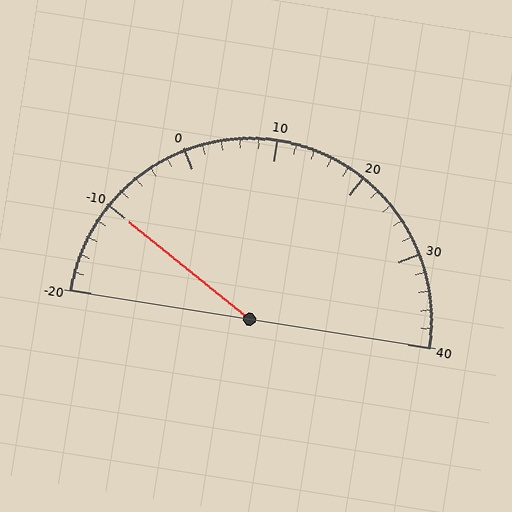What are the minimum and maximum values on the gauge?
The gauge ranges from -20 to 40.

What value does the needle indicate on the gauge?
The needle indicates approximately -10.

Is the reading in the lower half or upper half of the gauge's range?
The reading is in the lower half of the range (-20 to 40).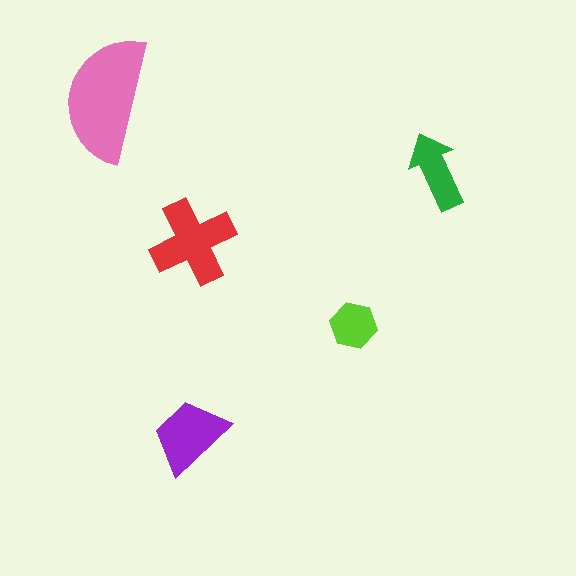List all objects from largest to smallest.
The pink semicircle, the red cross, the purple trapezoid, the green arrow, the lime hexagon.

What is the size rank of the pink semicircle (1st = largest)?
1st.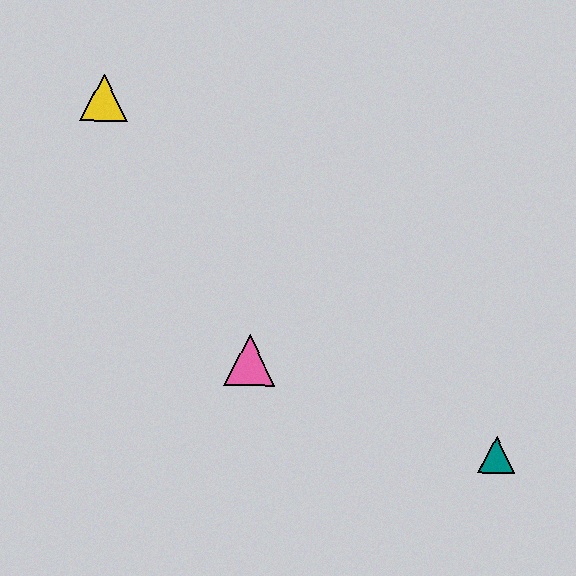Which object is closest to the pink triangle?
The teal triangle is closest to the pink triangle.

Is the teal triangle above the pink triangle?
No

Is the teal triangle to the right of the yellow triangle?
Yes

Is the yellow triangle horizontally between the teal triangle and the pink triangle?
No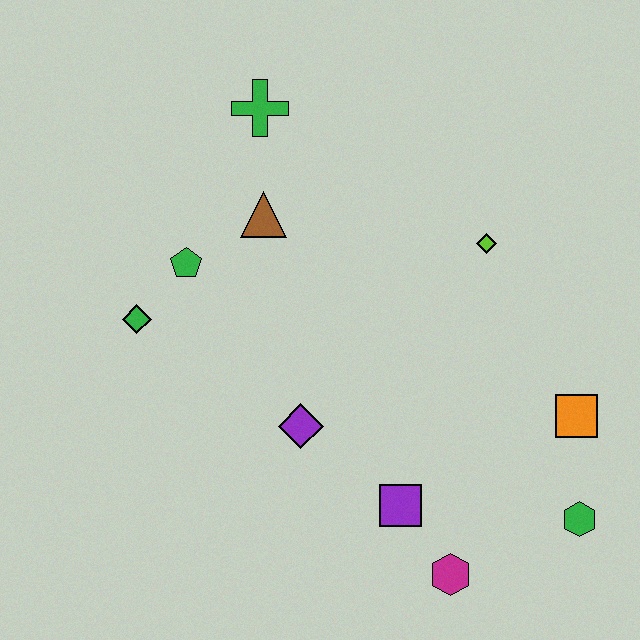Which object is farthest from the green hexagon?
The green cross is farthest from the green hexagon.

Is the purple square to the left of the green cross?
No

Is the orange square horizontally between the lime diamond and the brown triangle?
No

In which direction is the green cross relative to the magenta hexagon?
The green cross is above the magenta hexagon.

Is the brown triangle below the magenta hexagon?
No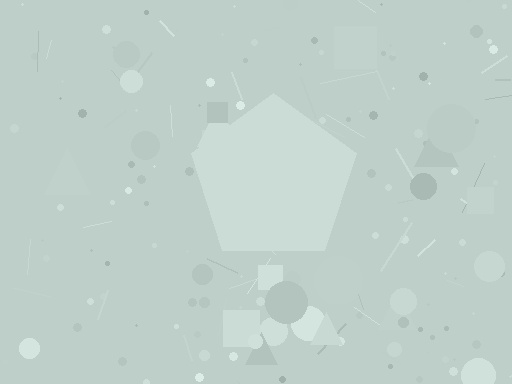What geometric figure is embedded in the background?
A pentagon is embedded in the background.